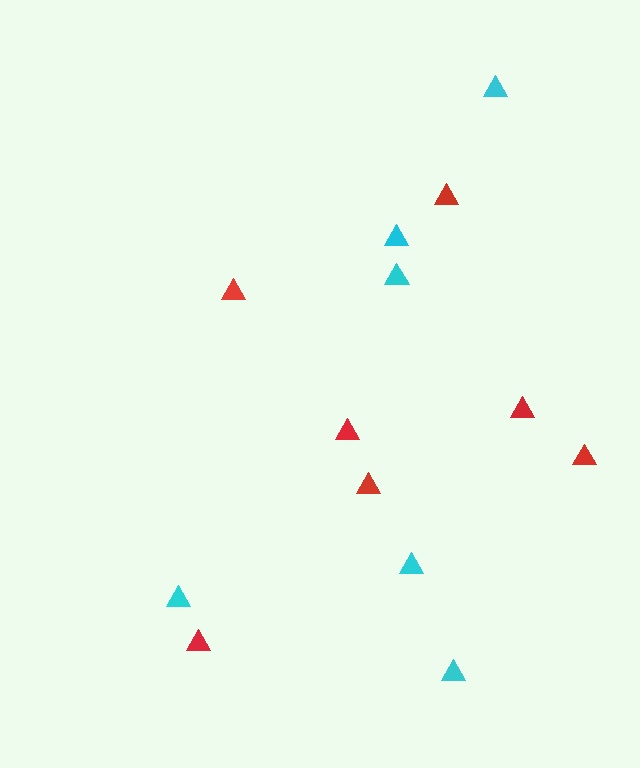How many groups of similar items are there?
There are 2 groups: one group of red triangles (7) and one group of cyan triangles (6).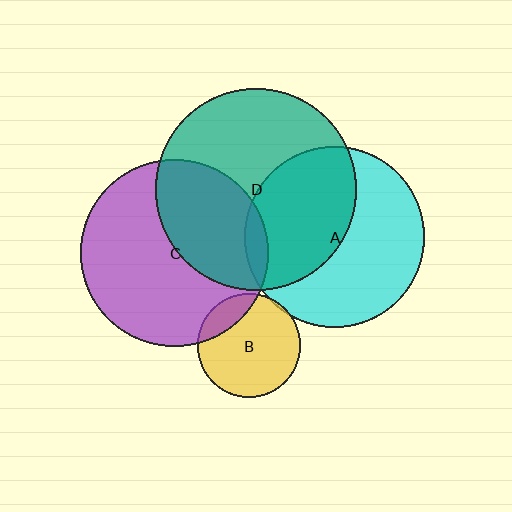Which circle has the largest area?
Circle D (teal).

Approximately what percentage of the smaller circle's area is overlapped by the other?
Approximately 5%.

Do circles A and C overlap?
Yes.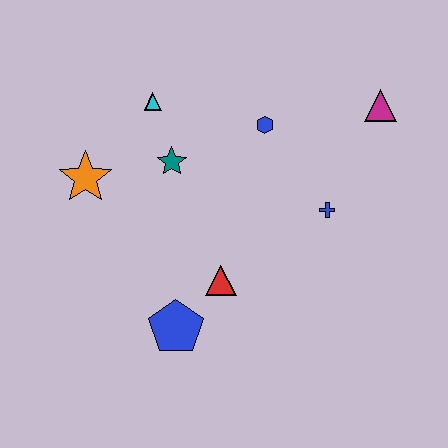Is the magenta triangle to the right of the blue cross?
Yes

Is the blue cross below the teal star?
Yes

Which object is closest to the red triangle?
The blue pentagon is closest to the red triangle.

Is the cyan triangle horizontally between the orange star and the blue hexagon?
Yes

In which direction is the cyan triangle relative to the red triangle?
The cyan triangle is above the red triangle.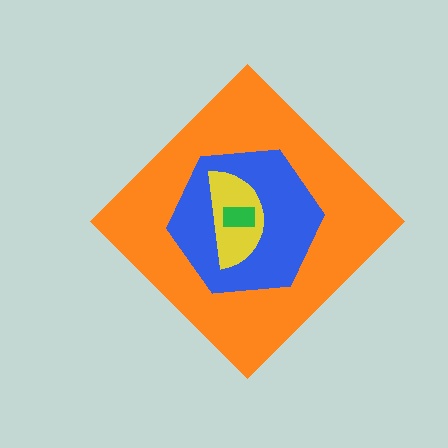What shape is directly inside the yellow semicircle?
The green rectangle.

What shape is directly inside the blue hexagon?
The yellow semicircle.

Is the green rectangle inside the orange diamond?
Yes.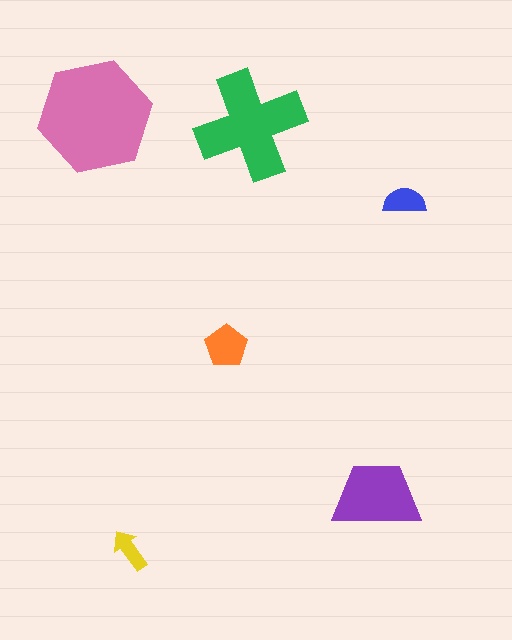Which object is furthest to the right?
The blue semicircle is rightmost.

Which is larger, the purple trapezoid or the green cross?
The green cross.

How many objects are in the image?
There are 6 objects in the image.